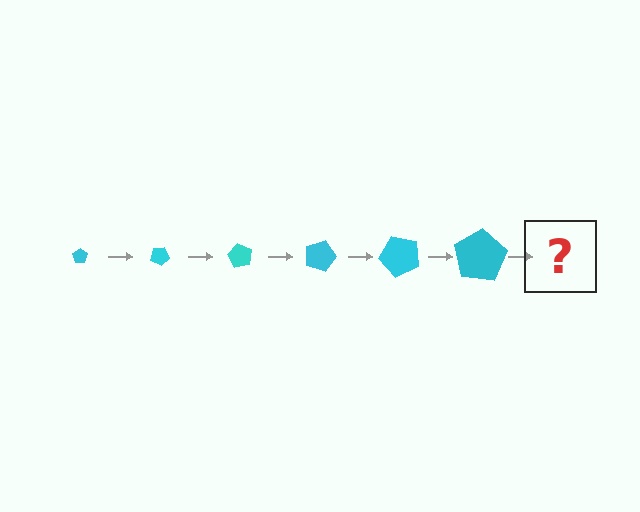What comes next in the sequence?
The next element should be a pentagon, larger than the previous one and rotated 180 degrees from the start.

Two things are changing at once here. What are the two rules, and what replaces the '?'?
The two rules are that the pentagon grows larger each step and it rotates 30 degrees each step. The '?' should be a pentagon, larger than the previous one and rotated 180 degrees from the start.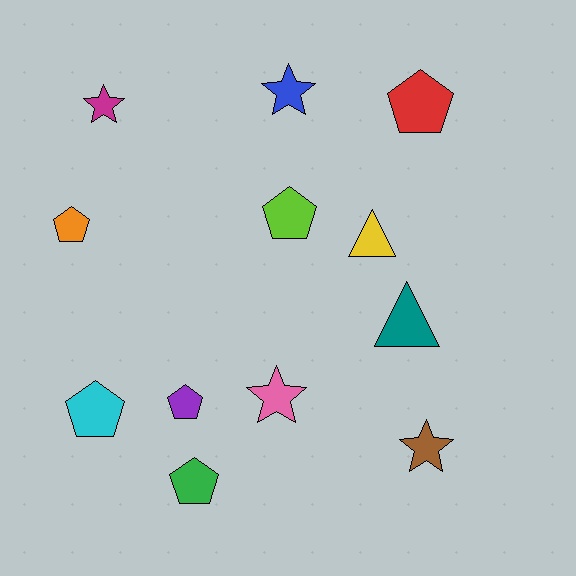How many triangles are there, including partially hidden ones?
There are 2 triangles.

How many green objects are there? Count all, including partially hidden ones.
There is 1 green object.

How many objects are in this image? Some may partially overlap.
There are 12 objects.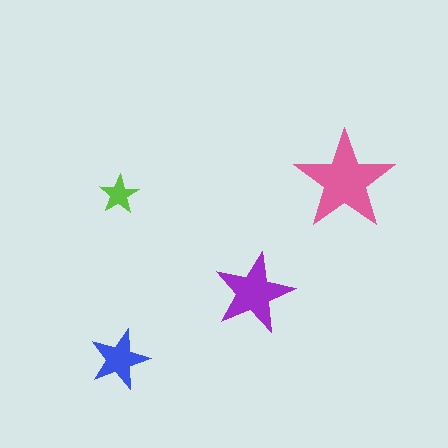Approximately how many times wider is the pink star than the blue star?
About 1.5 times wider.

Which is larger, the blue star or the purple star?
The purple one.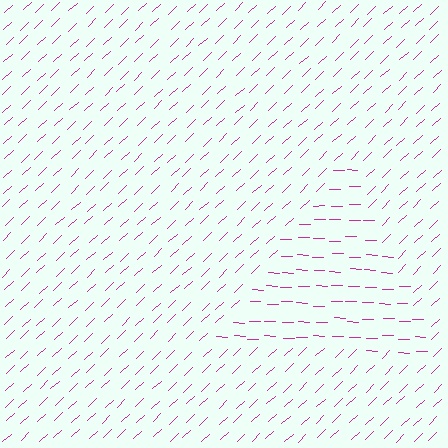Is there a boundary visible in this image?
Yes, there is a texture boundary formed by a change in line orientation.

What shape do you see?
I see a triangle.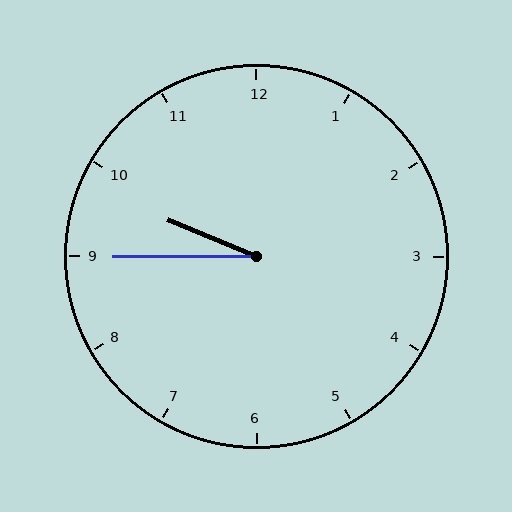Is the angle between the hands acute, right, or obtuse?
It is acute.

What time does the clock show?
9:45.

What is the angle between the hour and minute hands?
Approximately 22 degrees.